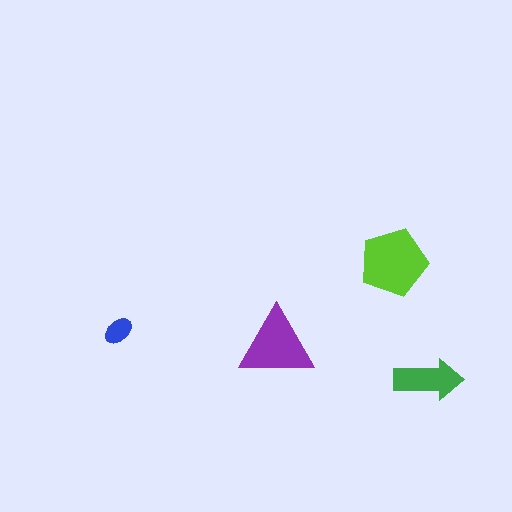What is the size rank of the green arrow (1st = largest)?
3rd.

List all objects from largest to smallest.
The lime pentagon, the purple triangle, the green arrow, the blue ellipse.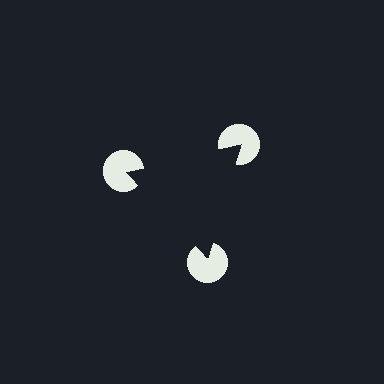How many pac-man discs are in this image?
There are 3 — one at each vertex of the illusory triangle.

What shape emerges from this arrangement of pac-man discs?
An illusory triangle — its edges are inferred from the aligned wedge cuts in the pac-man discs, not physically drawn.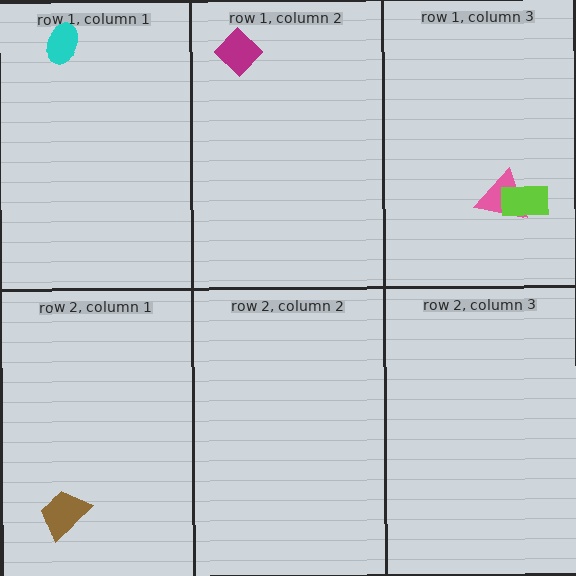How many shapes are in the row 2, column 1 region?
1.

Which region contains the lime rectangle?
The row 1, column 3 region.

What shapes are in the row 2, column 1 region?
The brown trapezoid.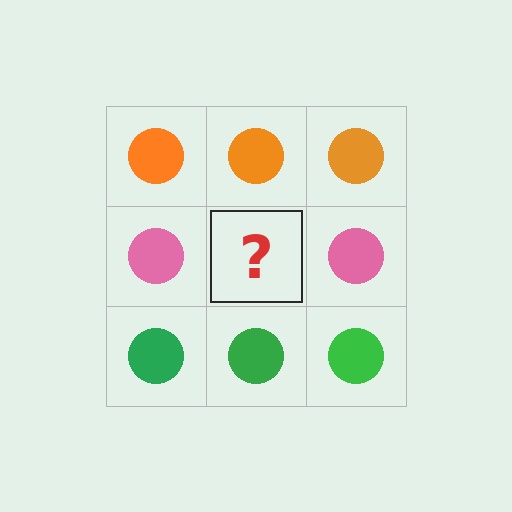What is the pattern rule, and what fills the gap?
The rule is that each row has a consistent color. The gap should be filled with a pink circle.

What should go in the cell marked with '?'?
The missing cell should contain a pink circle.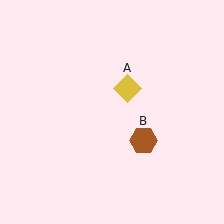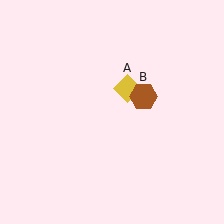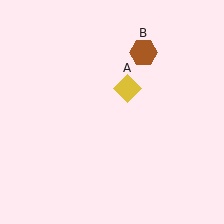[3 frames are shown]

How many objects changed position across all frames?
1 object changed position: brown hexagon (object B).